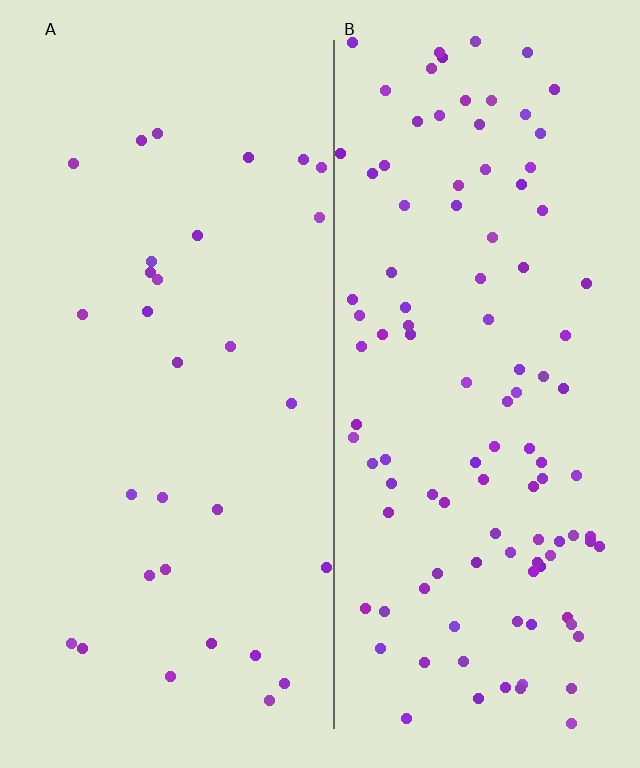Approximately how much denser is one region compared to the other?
Approximately 3.6× — region B over region A.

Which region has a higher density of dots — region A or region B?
B (the right).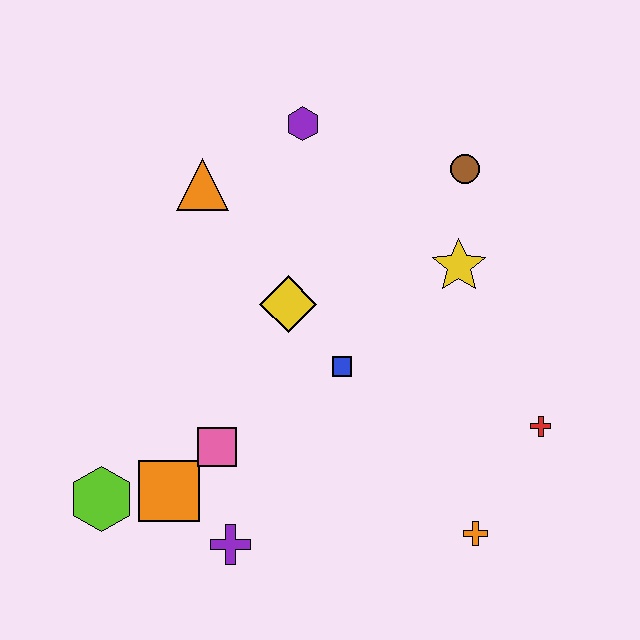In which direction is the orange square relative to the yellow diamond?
The orange square is below the yellow diamond.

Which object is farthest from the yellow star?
The lime hexagon is farthest from the yellow star.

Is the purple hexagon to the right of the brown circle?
No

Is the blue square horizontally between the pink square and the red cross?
Yes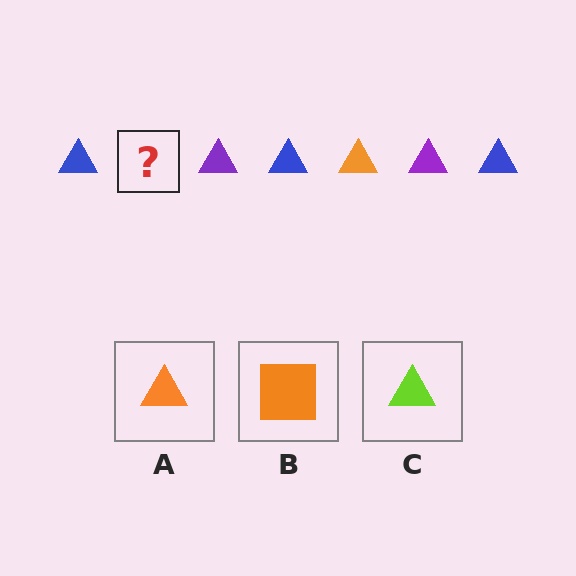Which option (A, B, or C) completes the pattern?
A.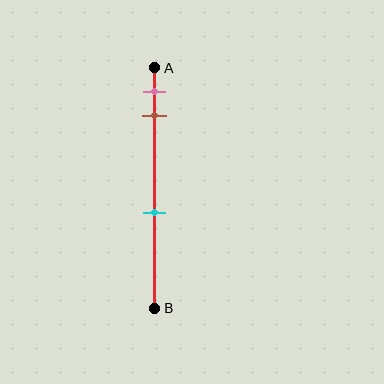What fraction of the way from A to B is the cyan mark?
The cyan mark is approximately 60% (0.6) of the way from A to B.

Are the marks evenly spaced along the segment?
No, the marks are not evenly spaced.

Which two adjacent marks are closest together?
The pink and brown marks are the closest adjacent pair.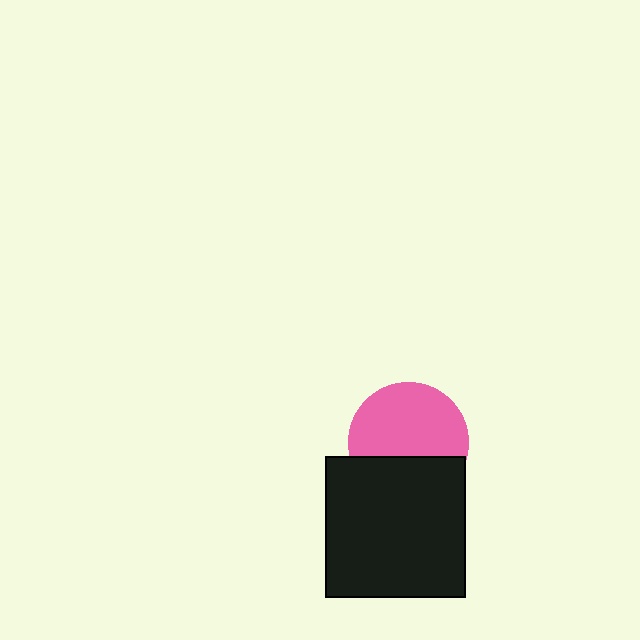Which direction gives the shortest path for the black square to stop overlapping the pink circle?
Moving down gives the shortest separation.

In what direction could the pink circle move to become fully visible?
The pink circle could move up. That would shift it out from behind the black square entirely.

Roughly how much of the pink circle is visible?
About half of it is visible (roughly 64%).